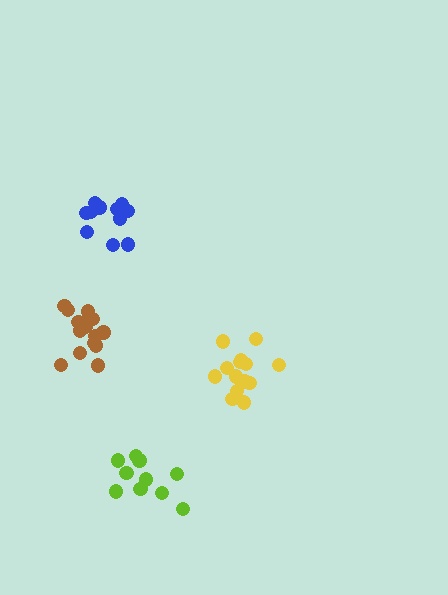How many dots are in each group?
Group 1: 11 dots, Group 2: 15 dots, Group 3: 12 dots, Group 4: 14 dots (52 total).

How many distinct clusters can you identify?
There are 4 distinct clusters.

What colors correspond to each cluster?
The clusters are colored: lime, yellow, blue, brown.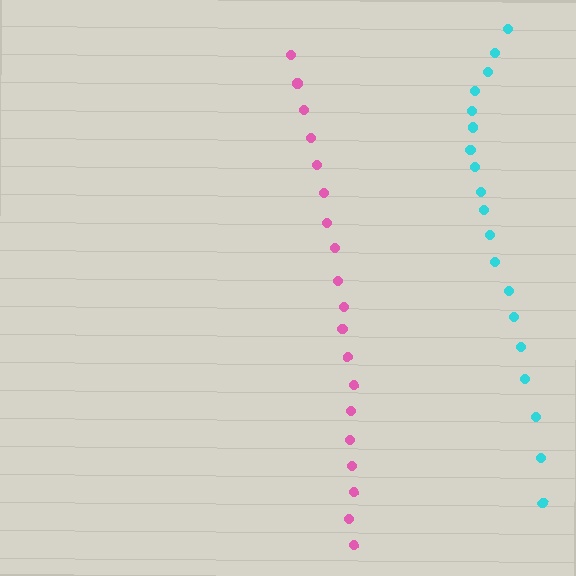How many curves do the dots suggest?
There are 2 distinct paths.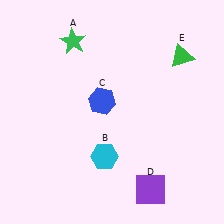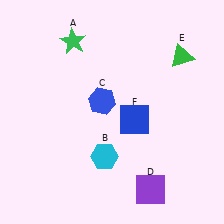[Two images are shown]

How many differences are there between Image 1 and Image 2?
There is 1 difference between the two images.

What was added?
A blue square (F) was added in Image 2.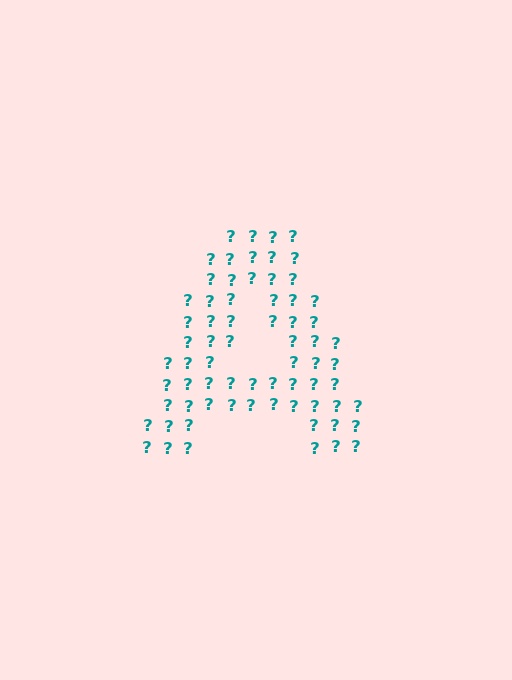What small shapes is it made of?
It is made of small question marks.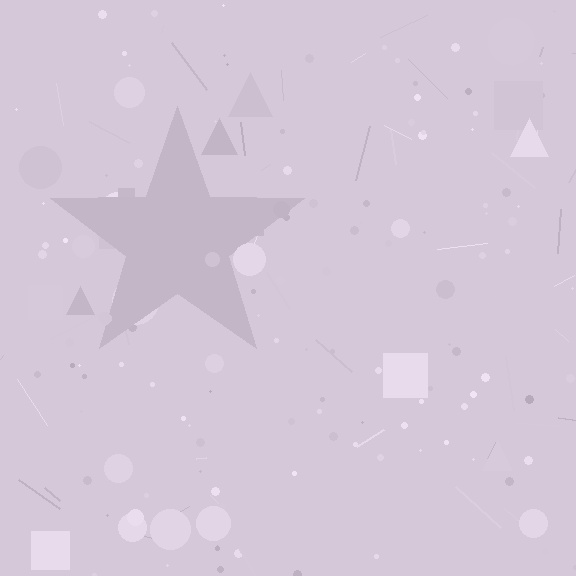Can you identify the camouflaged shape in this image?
The camouflaged shape is a star.